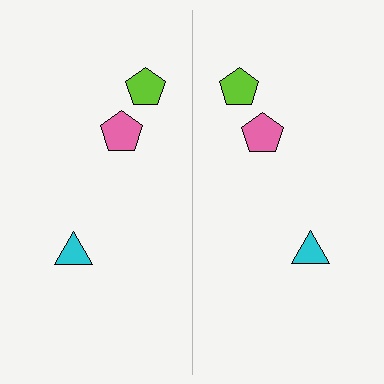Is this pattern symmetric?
Yes, this pattern has bilateral (reflection) symmetry.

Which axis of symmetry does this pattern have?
The pattern has a vertical axis of symmetry running through the center of the image.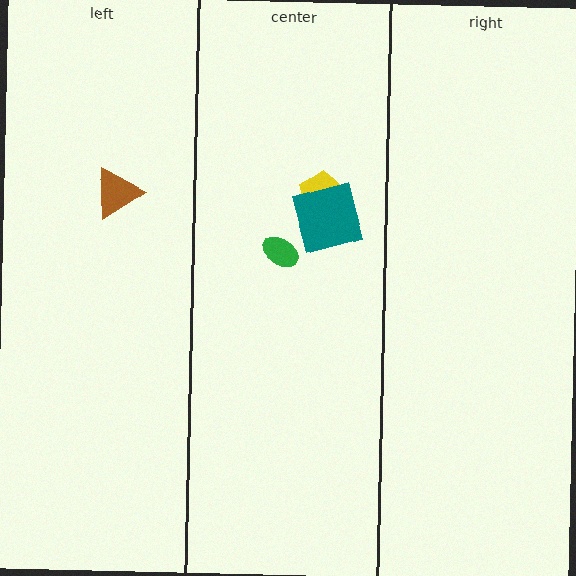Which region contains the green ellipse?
The center region.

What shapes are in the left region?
The brown triangle.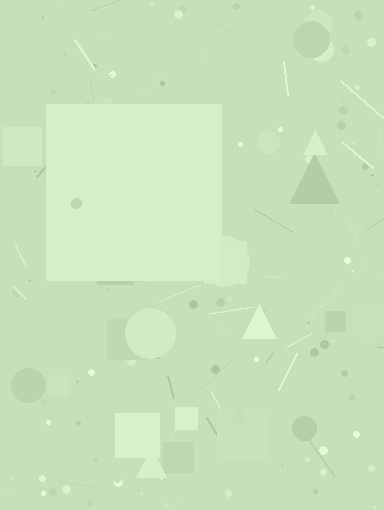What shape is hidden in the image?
A square is hidden in the image.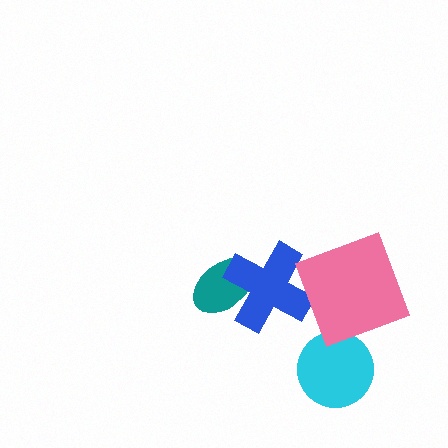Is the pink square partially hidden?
No, no other shape covers it.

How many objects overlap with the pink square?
0 objects overlap with the pink square.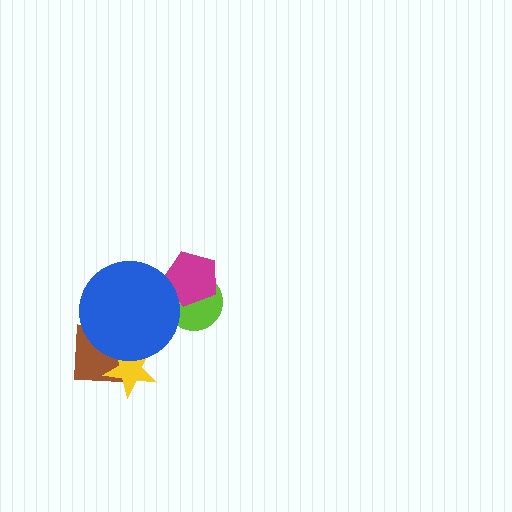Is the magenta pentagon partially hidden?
Yes, it is partially covered by another shape.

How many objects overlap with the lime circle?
2 objects overlap with the lime circle.